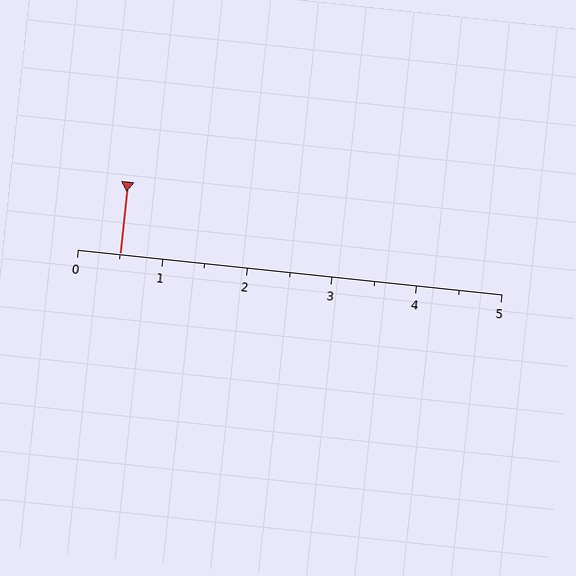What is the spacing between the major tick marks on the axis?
The major ticks are spaced 1 apart.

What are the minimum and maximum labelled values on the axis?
The axis runs from 0 to 5.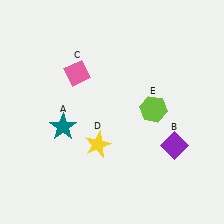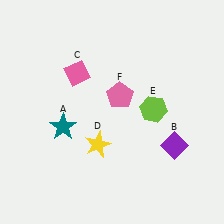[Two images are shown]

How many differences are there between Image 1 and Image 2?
There is 1 difference between the two images.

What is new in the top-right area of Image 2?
A pink pentagon (F) was added in the top-right area of Image 2.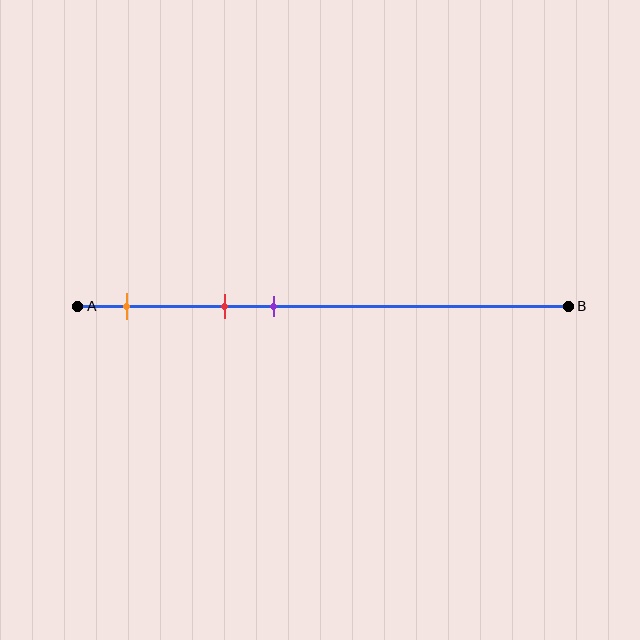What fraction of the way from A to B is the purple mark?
The purple mark is approximately 40% (0.4) of the way from A to B.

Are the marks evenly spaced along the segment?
Yes, the marks are approximately evenly spaced.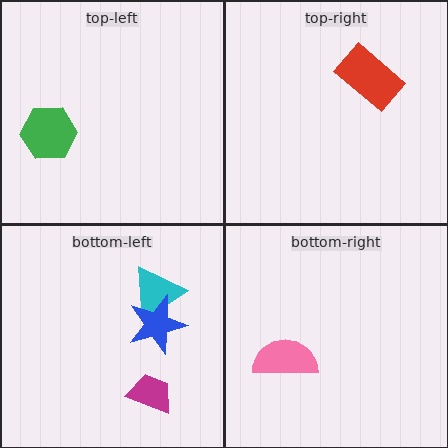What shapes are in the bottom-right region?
The pink semicircle.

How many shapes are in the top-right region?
1.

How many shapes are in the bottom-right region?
1.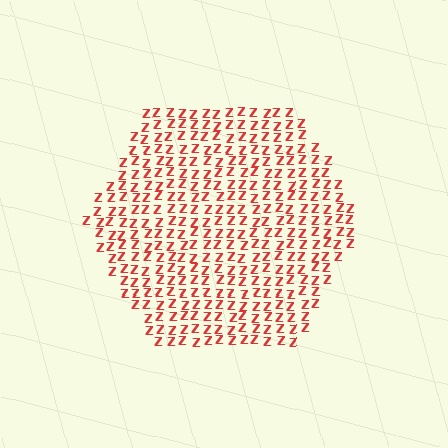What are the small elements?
The small elements are letter Z's.